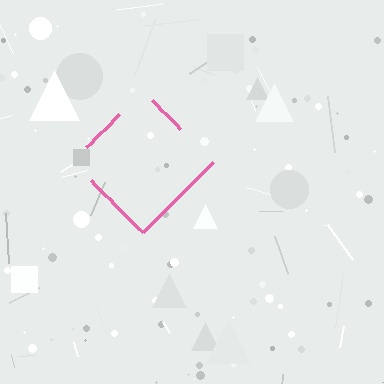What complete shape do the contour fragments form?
The contour fragments form a diamond.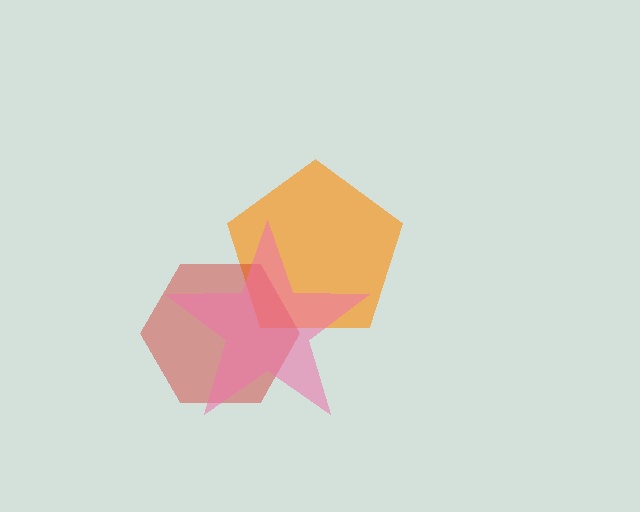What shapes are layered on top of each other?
The layered shapes are: an orange pentagon, a red hexagon, a pink star.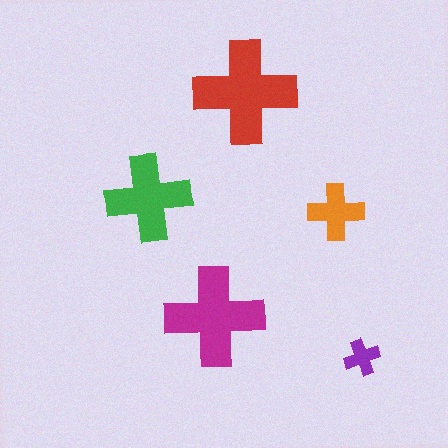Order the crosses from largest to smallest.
the red one, the magenta one, the green one, the orange one, the purple one.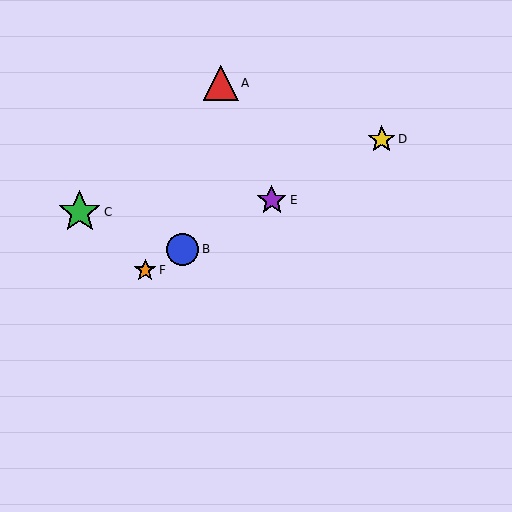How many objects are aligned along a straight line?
4 objects (B, D, E, F) are aligned along a straight line.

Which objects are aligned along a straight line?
Objects B, D, E, F are aligned along a straight line.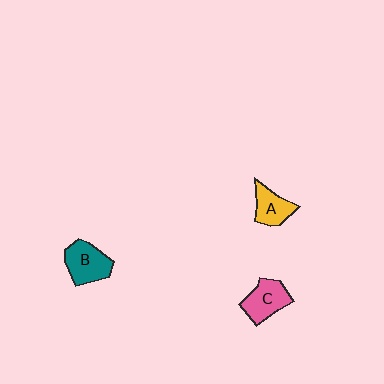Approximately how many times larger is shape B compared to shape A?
Approximately 1.3 times.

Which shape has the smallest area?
Shape A (yellow).